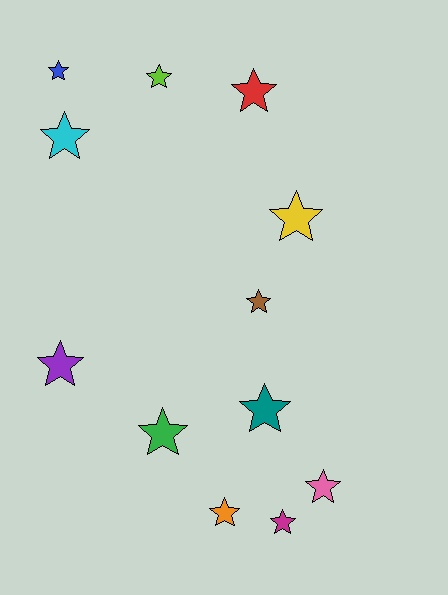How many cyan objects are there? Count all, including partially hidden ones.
There is 1 cyan object.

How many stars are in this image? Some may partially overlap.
There are 12 stars.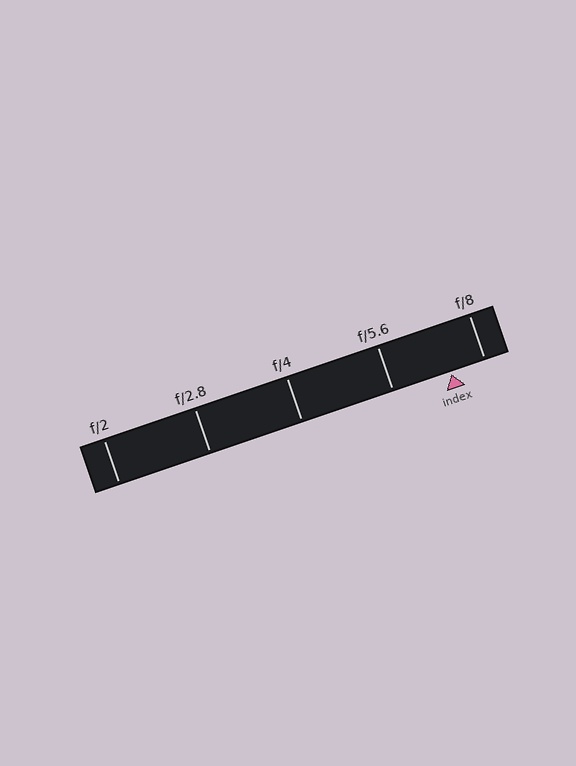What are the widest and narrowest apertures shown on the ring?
The widest aperture shown is f/2 and the narrowest is f/8.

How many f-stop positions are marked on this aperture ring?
There are 5 f-stop positions marked.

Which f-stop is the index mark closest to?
The index mark is closest to f/8.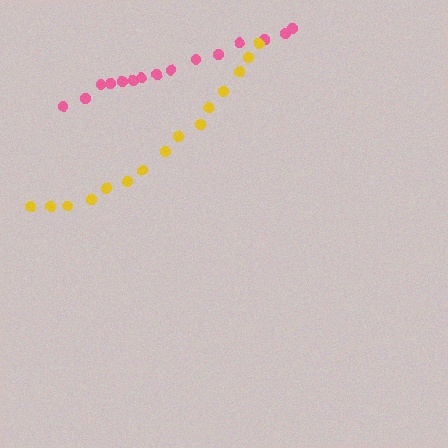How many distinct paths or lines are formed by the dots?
There are 2 distinct paths.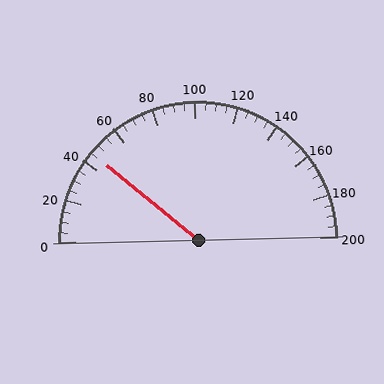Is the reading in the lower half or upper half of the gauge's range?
The reading is in the lower half of the range (0 to 200).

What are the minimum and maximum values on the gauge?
The gauge ranges from 0 to 200.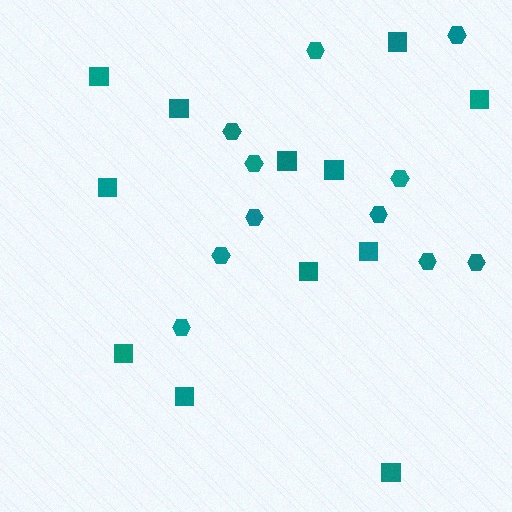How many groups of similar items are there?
There are 2 groups: one group of squares (12) and one group of hexagons (11).